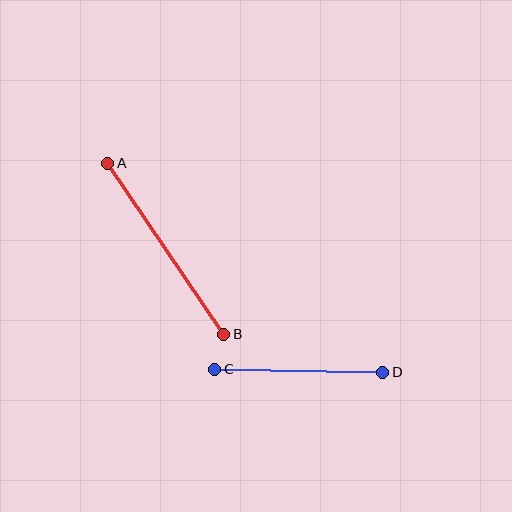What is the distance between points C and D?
The distance is approximately 168 pixels.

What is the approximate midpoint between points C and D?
The midpoint is at approximately (299, 371) pixels.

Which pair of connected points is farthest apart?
Points A and B are farthest apart.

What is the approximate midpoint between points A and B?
The midpoint is at approximately (166, 249) pixels.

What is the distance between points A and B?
The distance is approximately 207 pixels.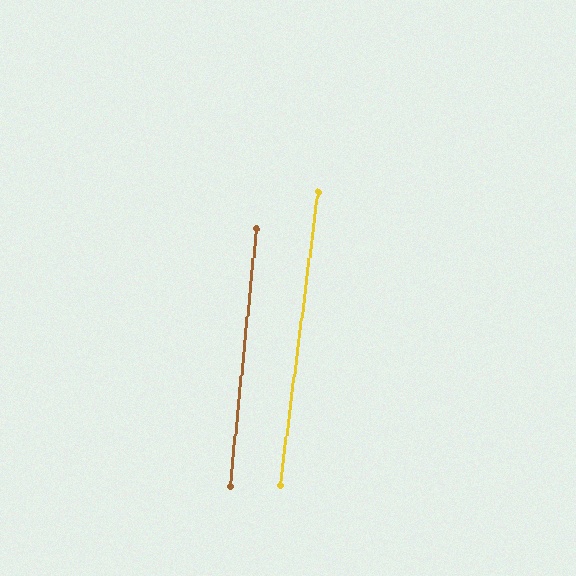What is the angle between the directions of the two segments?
Approximately 1 degree.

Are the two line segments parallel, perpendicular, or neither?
Parallel — their directions differ by only 1.4°.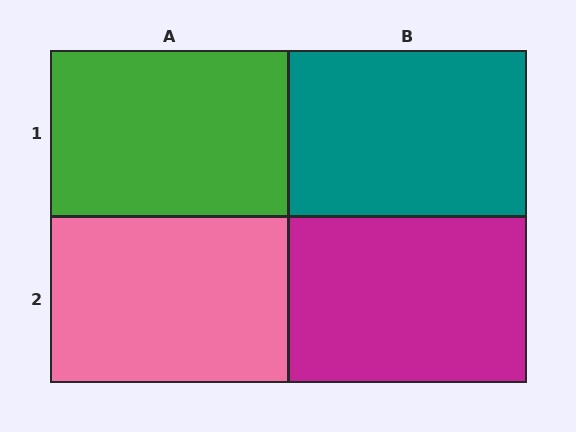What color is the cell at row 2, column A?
Pink.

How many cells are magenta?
1 cell is magenta.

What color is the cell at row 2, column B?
Magenta.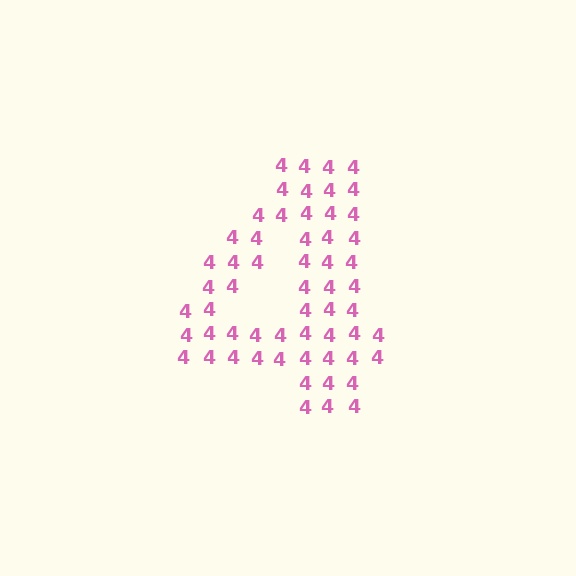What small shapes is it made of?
It is made of small digit 4's.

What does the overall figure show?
The overall figure shows the digit 4.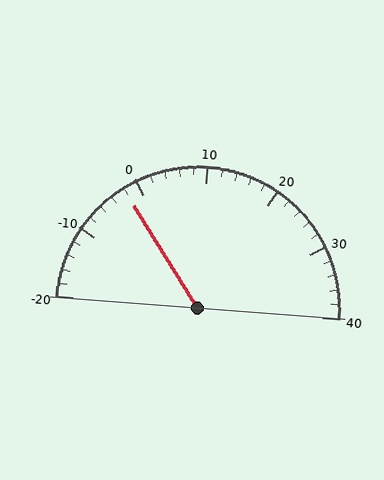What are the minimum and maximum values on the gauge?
The gauge ranges from -20 to 40.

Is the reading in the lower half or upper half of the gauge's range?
The reading is in the lower half of the range (-20 to 40).